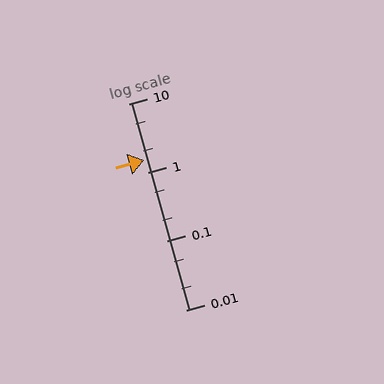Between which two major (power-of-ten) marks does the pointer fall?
The pointer is between 1 and 10.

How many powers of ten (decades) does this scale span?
The scale spans 3 decades, from 0.01 to 10.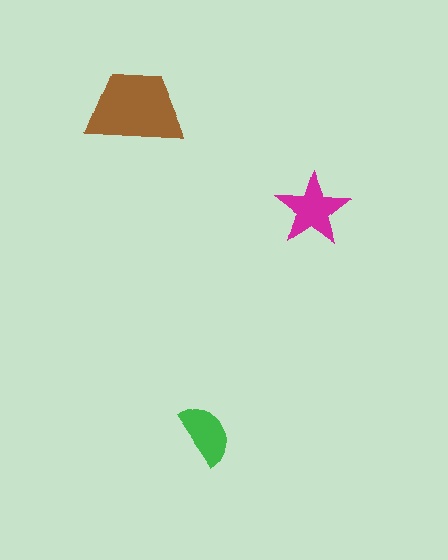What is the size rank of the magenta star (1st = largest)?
2nd.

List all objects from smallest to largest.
The green semicircle, the magenta star, the brown trapezoid.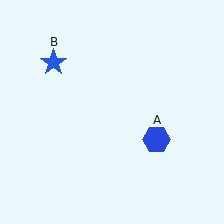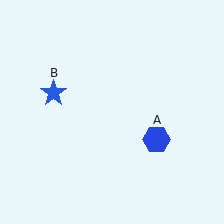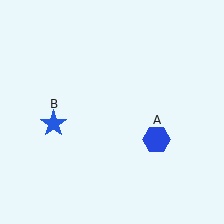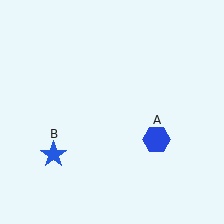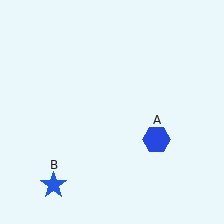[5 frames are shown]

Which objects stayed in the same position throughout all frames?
Blue hexagon (object A) remained stationary.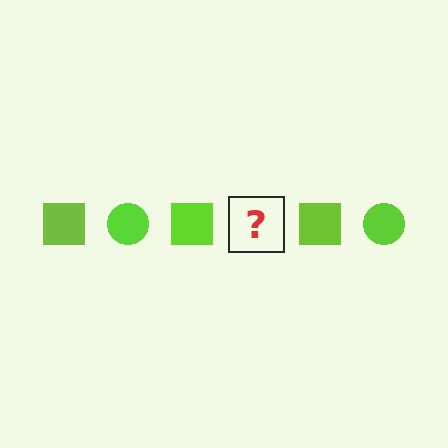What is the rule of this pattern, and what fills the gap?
The rule is that the pattern cycles through square, circle shapes in lime. The gap should be filled with a lime circle.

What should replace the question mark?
The question mark should be replaced with a lime circle.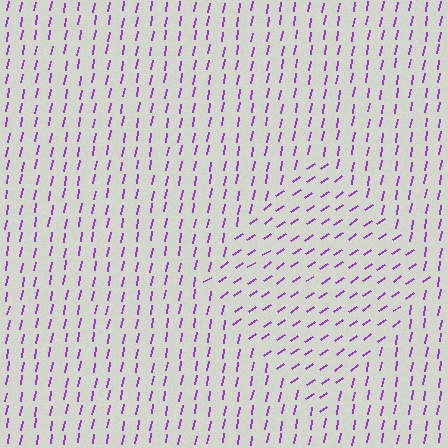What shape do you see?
I see a diamond.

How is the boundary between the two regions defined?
The boundary is defined purely by a change in line orientation (approximately 45 degrees difference). All lines are the same color and thickness.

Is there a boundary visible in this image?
Yes, there is a texture boundary formed by a change in line orientation.